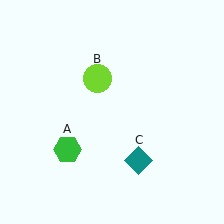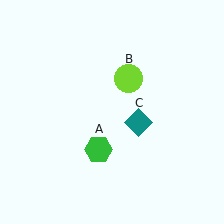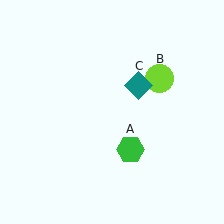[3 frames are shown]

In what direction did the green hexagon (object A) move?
The green hexagon (object A) moved right.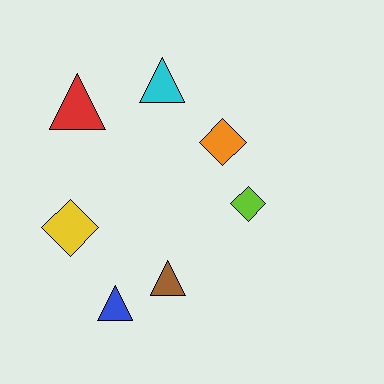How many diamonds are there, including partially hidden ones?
There are 3 diamonds.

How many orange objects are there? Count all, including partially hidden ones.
There is 1 orange object.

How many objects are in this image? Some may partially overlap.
There are 7 objects.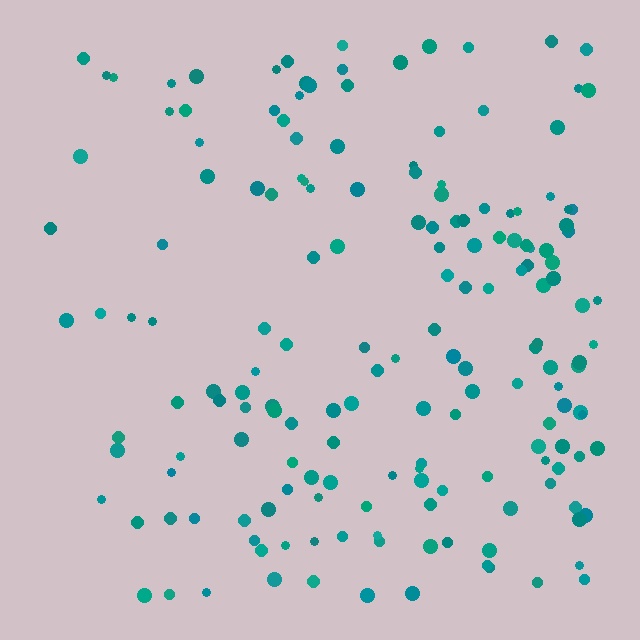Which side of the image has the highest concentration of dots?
The right.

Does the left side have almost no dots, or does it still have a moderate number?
Still a moderate number, just noticeably fewer than the right.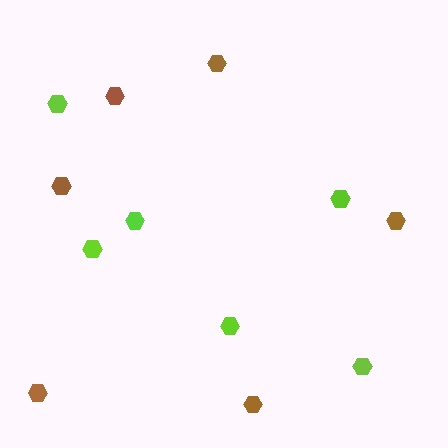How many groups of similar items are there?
There are 2 groups: one group of brown hexagons (6) and one group of lime hexagons (6).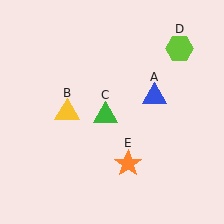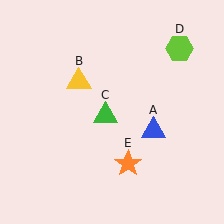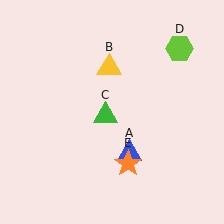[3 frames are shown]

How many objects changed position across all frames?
2 objects changed position: blue triangle (object A), yellow triangle (object B).